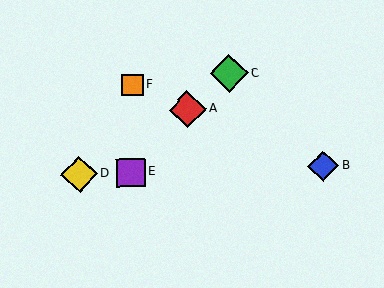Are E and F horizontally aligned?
No, E is at y≈173 and F is at y≈85.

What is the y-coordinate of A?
Object A is at y≈109.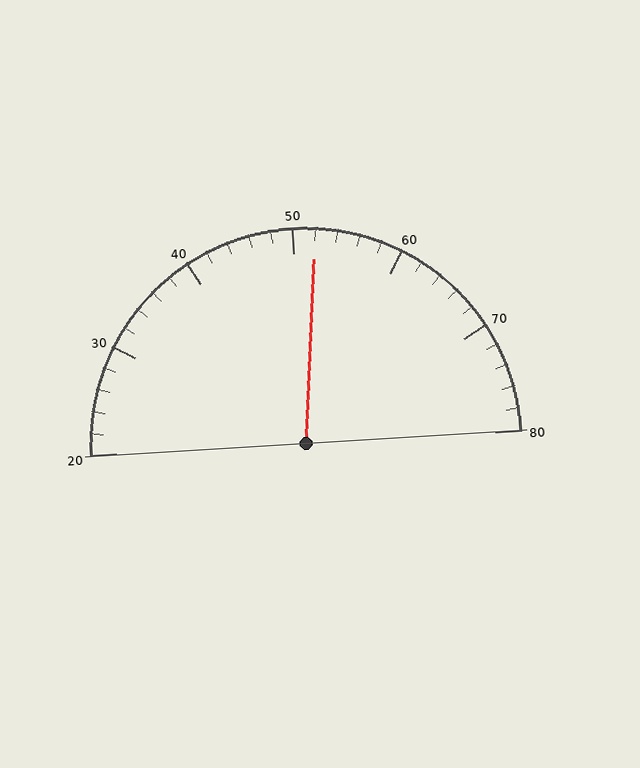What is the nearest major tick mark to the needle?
The nearest major tick mark is 50.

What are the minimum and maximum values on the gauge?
The gauge ranges from 20 to 80.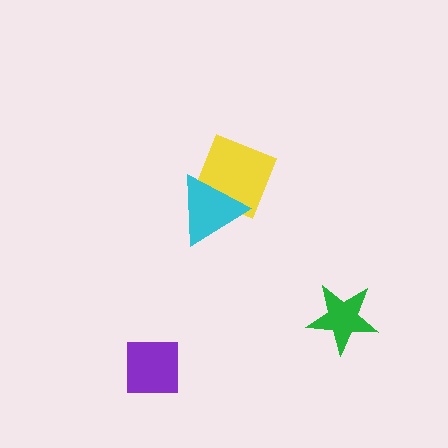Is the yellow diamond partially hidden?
Yes, it is partially covered by another shape.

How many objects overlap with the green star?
0 objects overlap with the green star.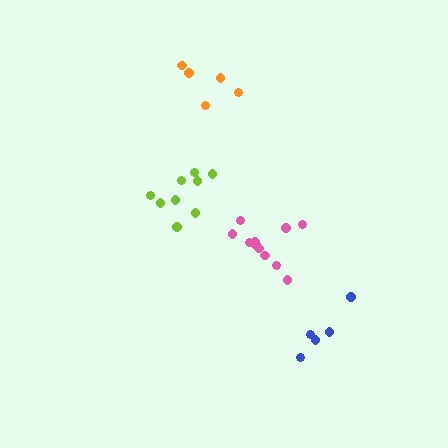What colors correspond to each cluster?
The clusters are colored: orange, pink, blue, lime.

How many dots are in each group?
Group 1: 5 dots, Group 2: 11 dots, Group 3: 5 dots, Group 4: 9 dots (30 total).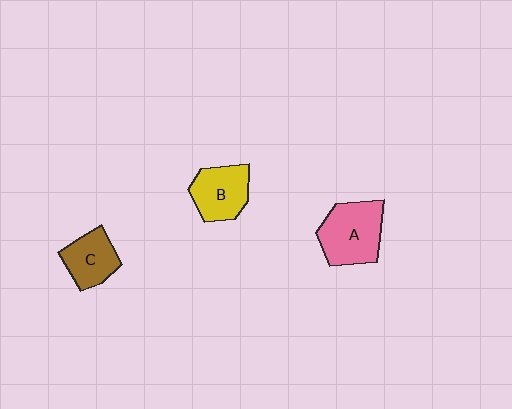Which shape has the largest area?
Shape A (pink).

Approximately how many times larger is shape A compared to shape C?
Approximately 1.5 times.